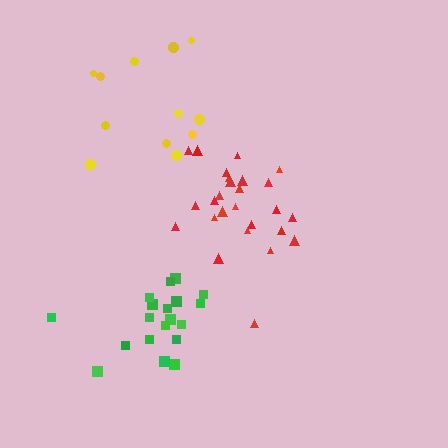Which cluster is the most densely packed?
Red.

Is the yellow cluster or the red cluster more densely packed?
Red.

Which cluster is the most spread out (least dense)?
Yellow.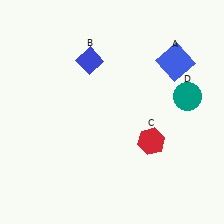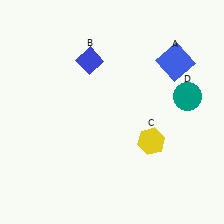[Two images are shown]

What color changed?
The hexagon (C) changed from red in Image 1 to yellow in Image 2.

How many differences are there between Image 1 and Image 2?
There is 1 difference between the two images.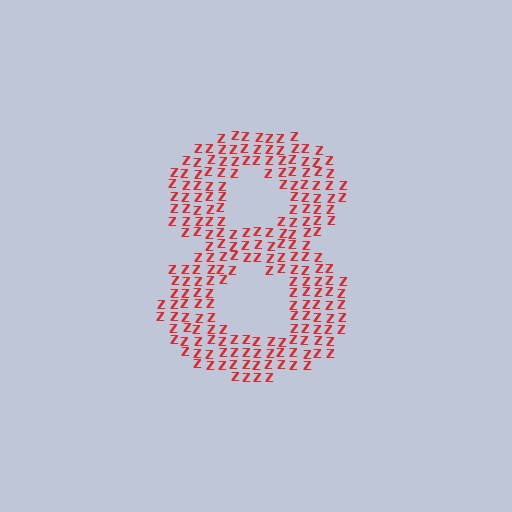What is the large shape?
The large shape is the digit 8.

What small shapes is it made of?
It is made of small letter Z's.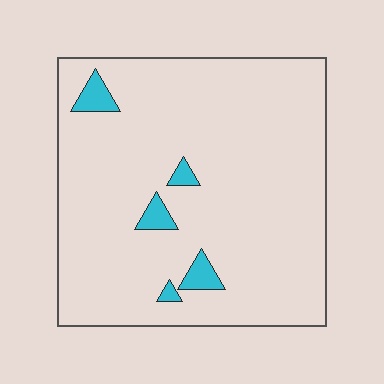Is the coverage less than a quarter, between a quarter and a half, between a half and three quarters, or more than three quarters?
Less than a quarter.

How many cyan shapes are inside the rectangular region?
5.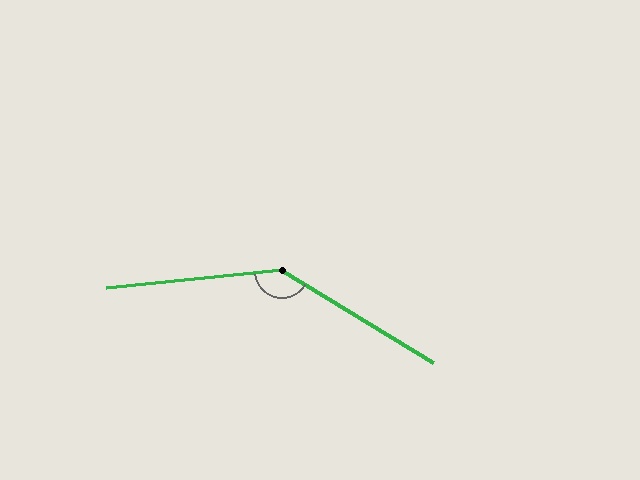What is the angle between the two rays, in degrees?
Approximately 143 degrees.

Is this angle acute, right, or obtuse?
It is obtuse.